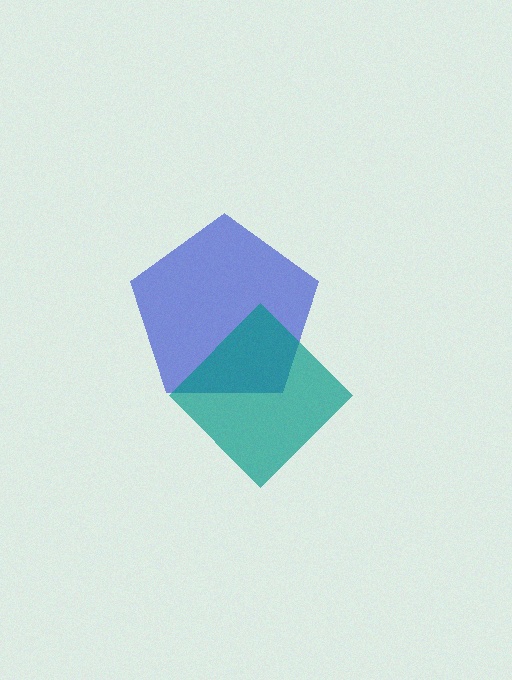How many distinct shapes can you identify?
There are 2 distinct shapes: a blue pentagon, a teal diamond.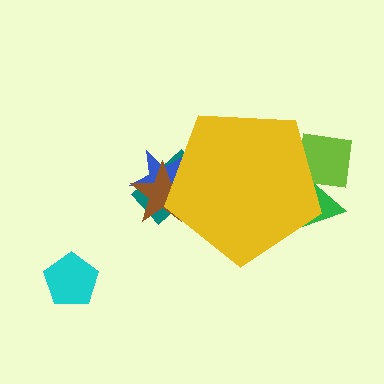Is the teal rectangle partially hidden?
Yes, the teal rectangle is partially hidden behind the yellow pentagon.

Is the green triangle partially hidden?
Yes, the green triangle is partially hidden behind the yellow pentagon.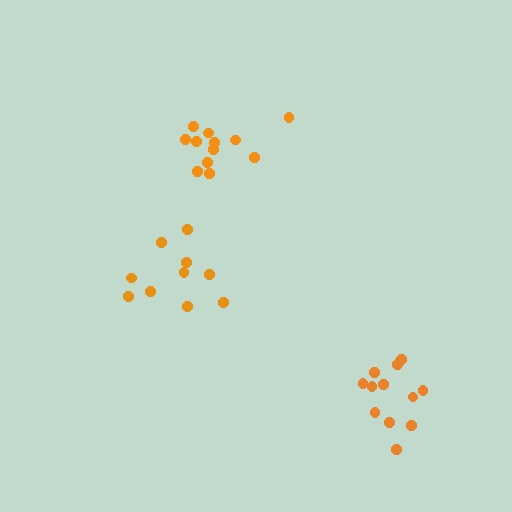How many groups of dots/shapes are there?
There are 3 groups.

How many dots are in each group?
Group 1: 10 dots, Group 2: 12 dots, Group 3: 12 dots (34 total).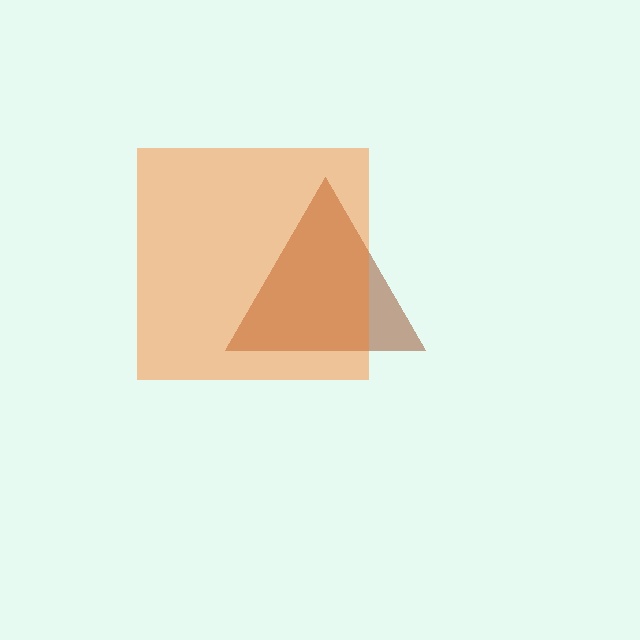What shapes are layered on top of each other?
The layered shapes are: a brown triangle, an orange square.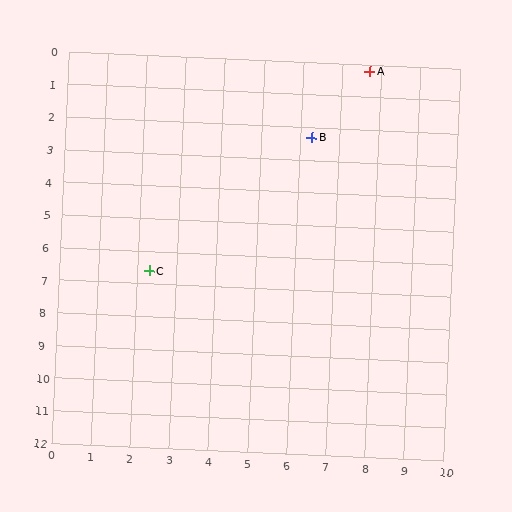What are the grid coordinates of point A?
Point A is at approximately (7.7, 0.2).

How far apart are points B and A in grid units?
Points B and A are about 2.5 grid units apart.